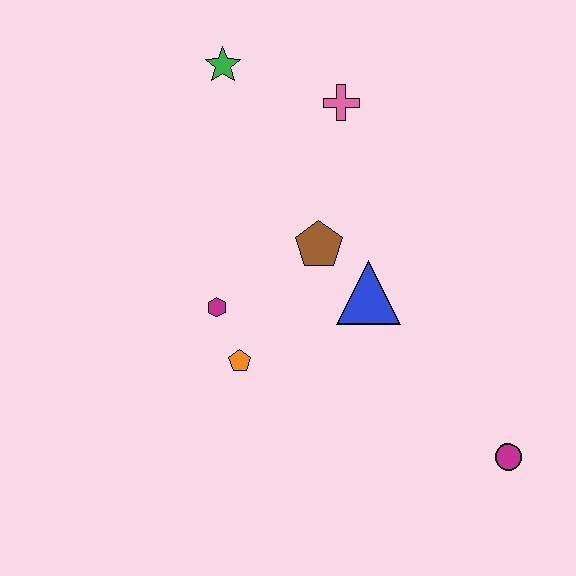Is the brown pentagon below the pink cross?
Yes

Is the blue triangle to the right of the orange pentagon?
Yes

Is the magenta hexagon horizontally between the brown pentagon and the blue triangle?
No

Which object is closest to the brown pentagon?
The blue triangle is closest to the brown pentagon.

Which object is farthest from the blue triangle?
The green star is farthest from the blue triangle.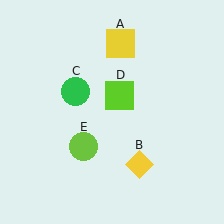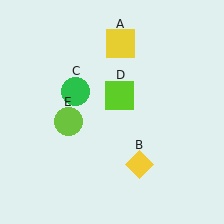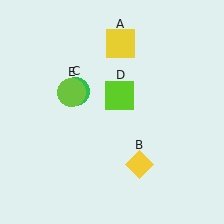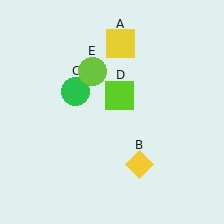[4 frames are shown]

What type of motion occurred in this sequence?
The lime circle (object E) rotated clockwise around the center of the scene.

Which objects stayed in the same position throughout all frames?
Yellow square (object A) and yellow diamond (object B) and green circle (object C) and lime square (object D) remained stationary.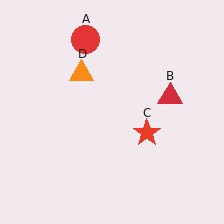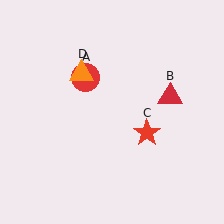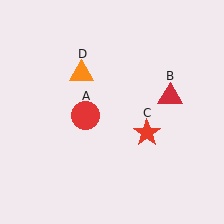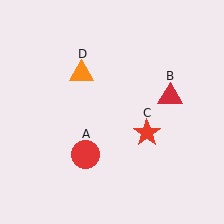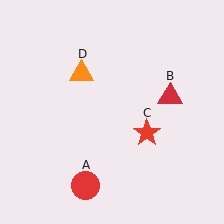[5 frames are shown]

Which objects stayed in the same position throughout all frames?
Red triangle (object B) and red star (object C) and orange triangle (object D) remained stationary.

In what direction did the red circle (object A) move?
The red circle (object A) moved down.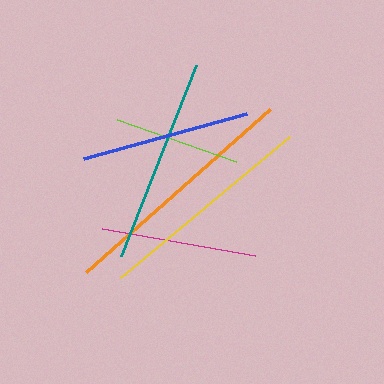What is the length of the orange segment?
The orange segment is approximately 246 pixels long.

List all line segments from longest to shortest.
From longest to shortest: orange, yellow, teal, blue, magenta, lime.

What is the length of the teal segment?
The teal segment is approximately 205 pixels long.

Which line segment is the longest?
The orange line is the longest at approximately 246 pixels.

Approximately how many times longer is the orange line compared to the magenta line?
The orange line is approximately 1.6 times the length of the magenta line.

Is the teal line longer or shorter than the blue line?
The teal line is longer than the blue line.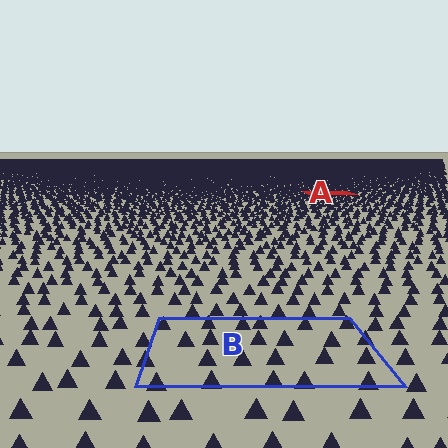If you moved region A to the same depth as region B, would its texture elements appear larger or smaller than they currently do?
They would appear larger. At a closer depth, the same texture elements are projected at a bigger on-screen size.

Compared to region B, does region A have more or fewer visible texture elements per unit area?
Region A has more texture elements per unit area — they are packed more densely because it is farther away.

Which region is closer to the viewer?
Region B is closer. The texture elements there are larger and more spread out.